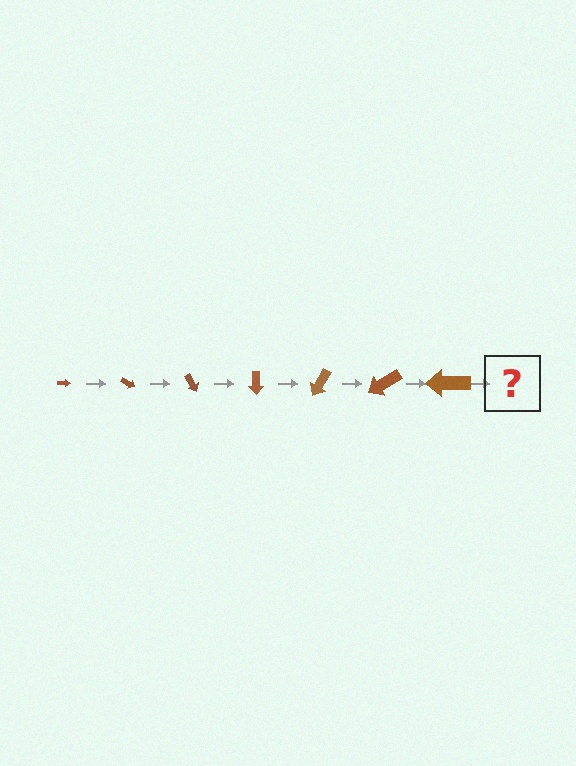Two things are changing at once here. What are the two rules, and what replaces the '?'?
The two rules are that the arrow grows larger each step and it rotates 30 degrees each step. The '?' should be an arrow, larger than the previous one and rotated 210 degrees from the start.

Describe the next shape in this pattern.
It should be an arrow, larger than the previous one and rotated 210 degrees from the start.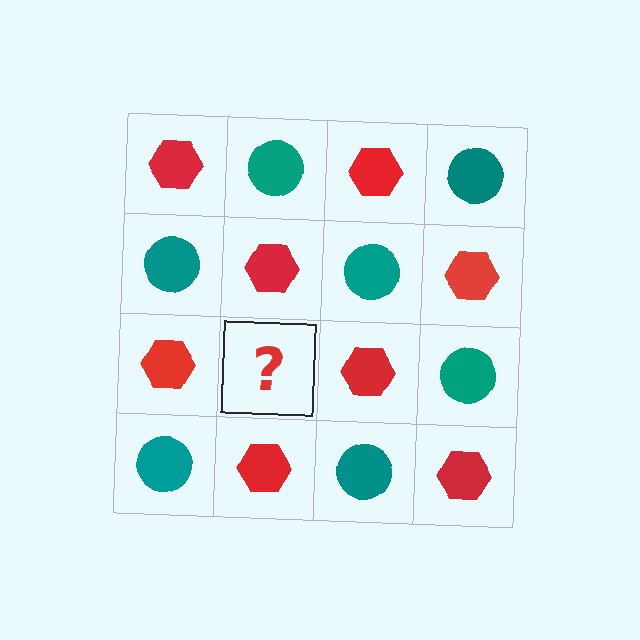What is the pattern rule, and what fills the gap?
The rule is that it alternates red hexagon and teal circle in a checkerboard pattern. The gap should be filled with a teal circle.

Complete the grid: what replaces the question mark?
The question mark should be replaced with a teal circle.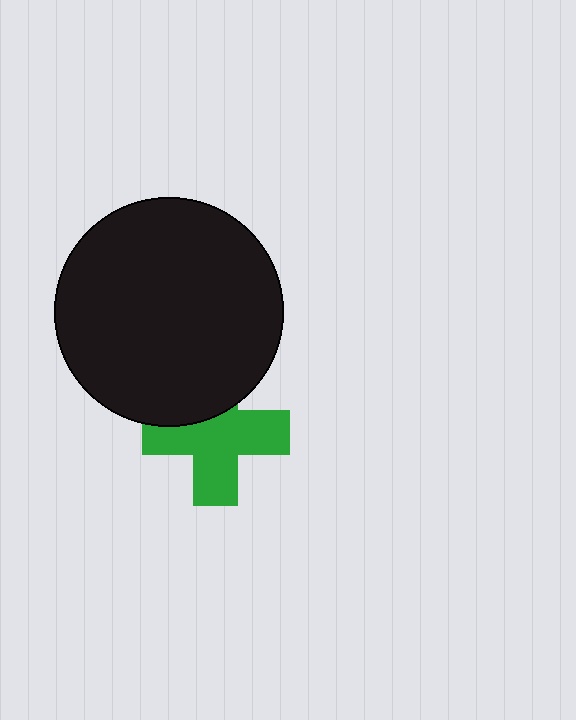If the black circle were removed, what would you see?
You would see the complete green cross.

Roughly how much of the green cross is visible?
Most of it is visible (roughly 70%).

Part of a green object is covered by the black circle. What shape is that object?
It is a cross.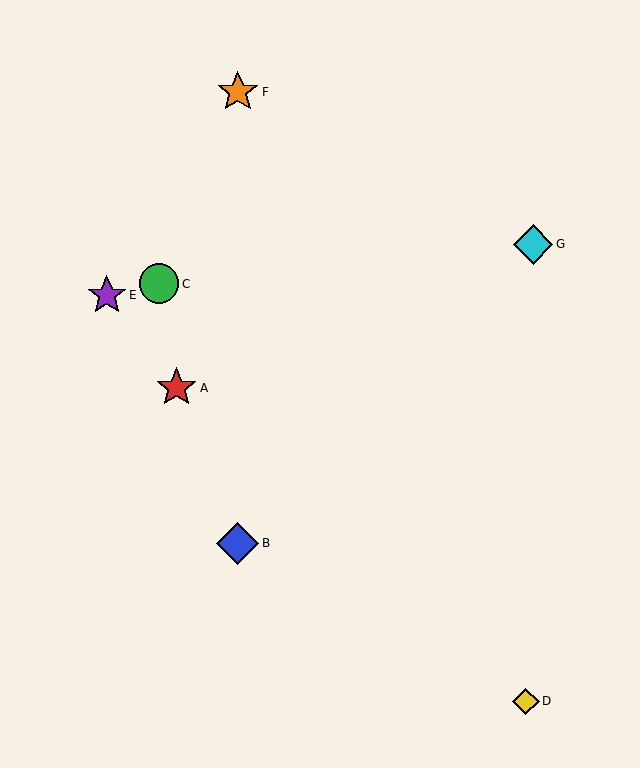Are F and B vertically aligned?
Yes, both are at x≈238.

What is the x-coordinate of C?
Object C is at x≈159.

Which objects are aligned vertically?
Objects B, F are aligned vertically.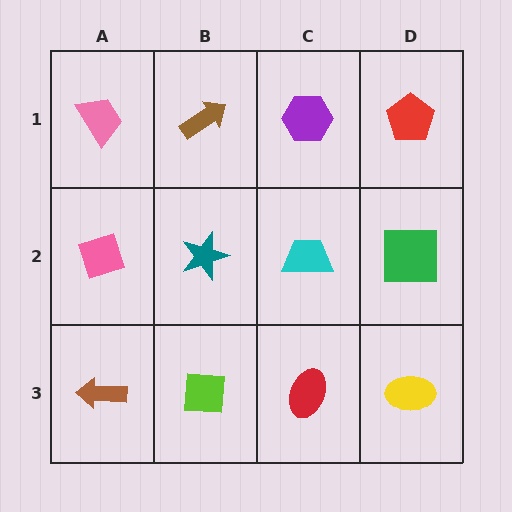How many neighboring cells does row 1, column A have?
2.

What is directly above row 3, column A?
A pink diamond.